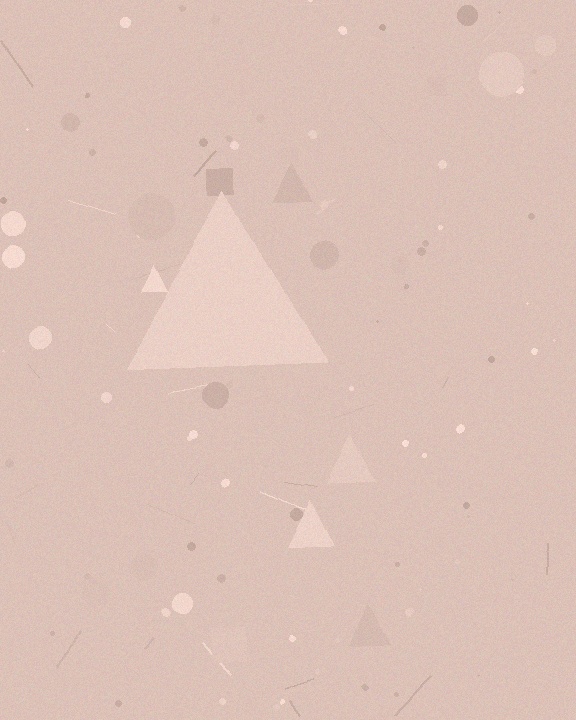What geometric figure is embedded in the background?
A triangle is embedded in the background.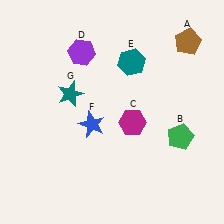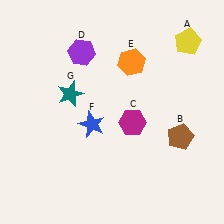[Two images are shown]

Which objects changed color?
A changed from brown to yellow. B changed from green to brown. E changed from teal to orange.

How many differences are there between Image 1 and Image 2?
There are 3 differences between the two images.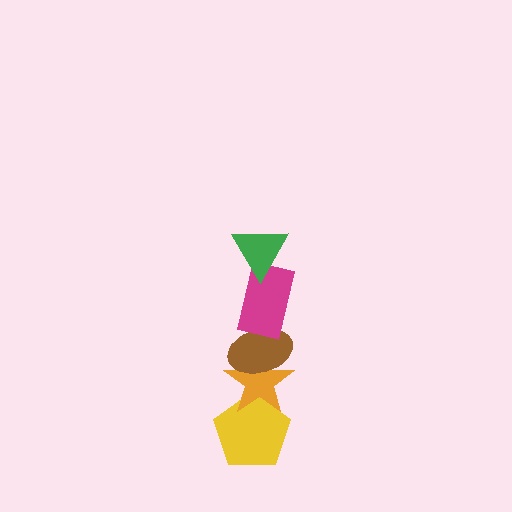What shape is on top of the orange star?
The brown ellipse is on top of the orange star.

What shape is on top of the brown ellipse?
The magenta rectangle is on top of the brown ellipse.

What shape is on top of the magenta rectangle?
The green triangle is on top of the magenta rectangle.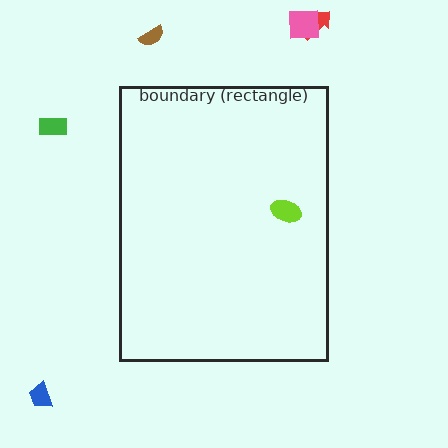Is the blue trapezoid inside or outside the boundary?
Outside.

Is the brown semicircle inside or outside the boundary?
Outside.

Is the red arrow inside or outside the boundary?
Outside.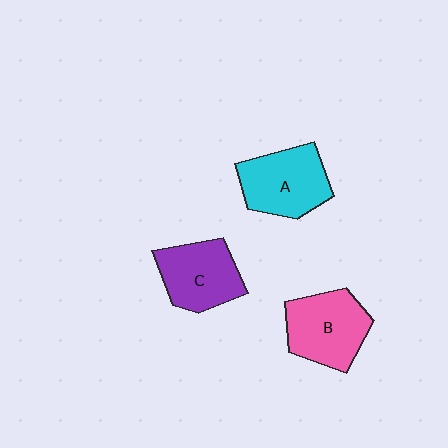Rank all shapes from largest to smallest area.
From largest to smallest: B (pink), A (cyan), C (purple).